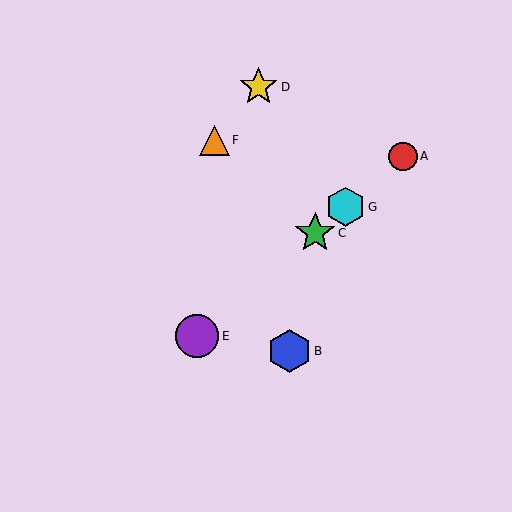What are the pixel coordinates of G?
Object G is at (345, 207).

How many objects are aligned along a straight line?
4 objects (A, C, E, G) are aligned along a straight line.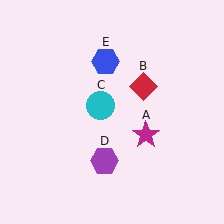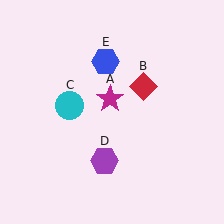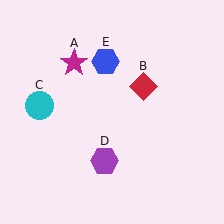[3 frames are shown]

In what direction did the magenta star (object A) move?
The magenta star (object A) moved up and to the left.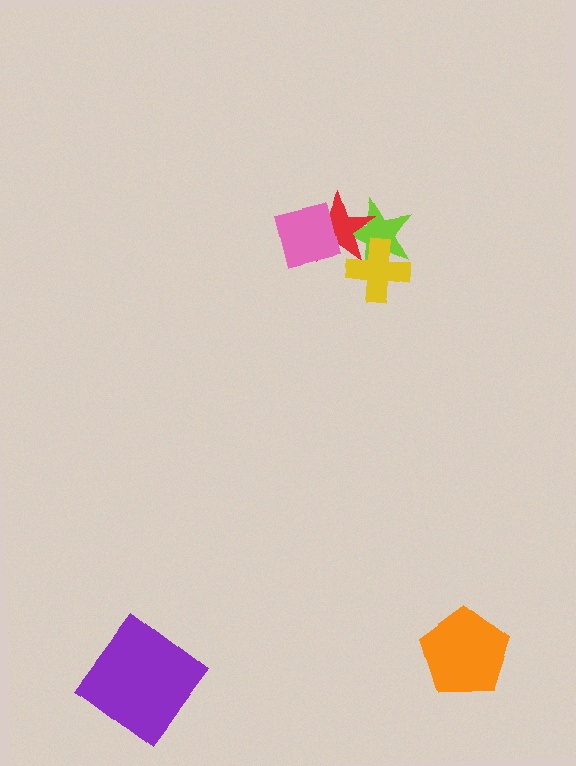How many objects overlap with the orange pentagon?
0 objects overlap with the orange pentagon.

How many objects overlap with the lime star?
2 objects overlap with the lime star.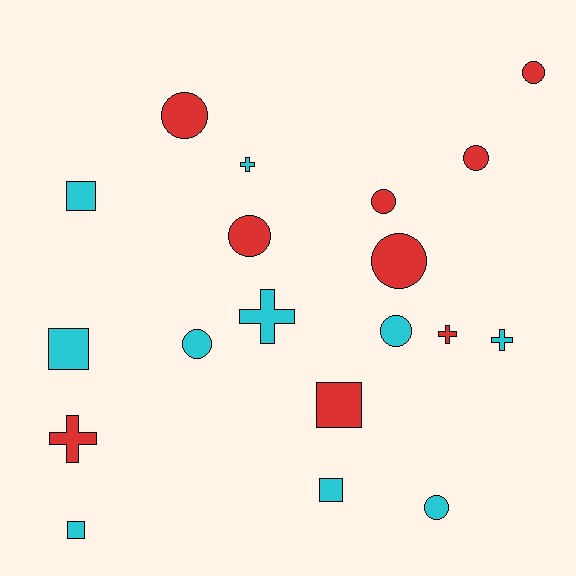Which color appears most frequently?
Cyan, with 10 objects.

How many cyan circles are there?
There are 3 cyan circles.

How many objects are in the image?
There are 19 objects.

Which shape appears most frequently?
Circle, with 9 objects.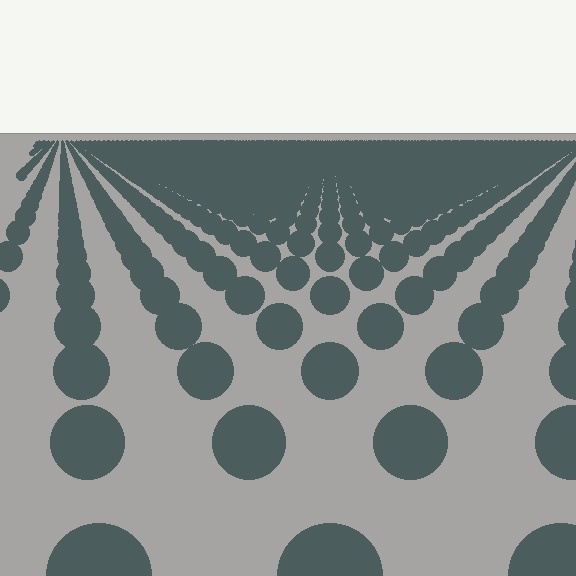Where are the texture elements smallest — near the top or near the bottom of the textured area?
Near the top.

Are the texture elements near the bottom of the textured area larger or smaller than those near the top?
Larger. Near the bottom, elements are closer to the viewer and appear at a bigger on-screen size.